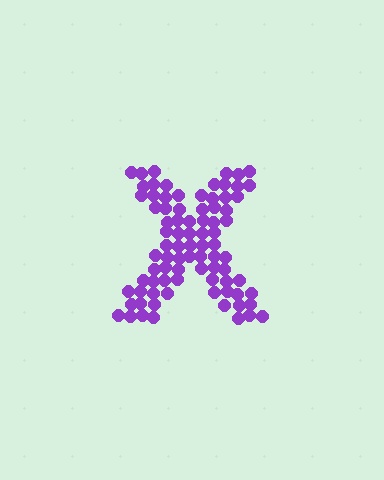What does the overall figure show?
The overall figure shows the letter X.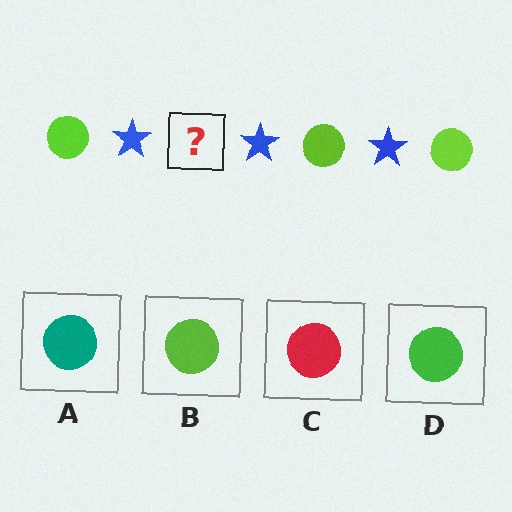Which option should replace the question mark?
Option B.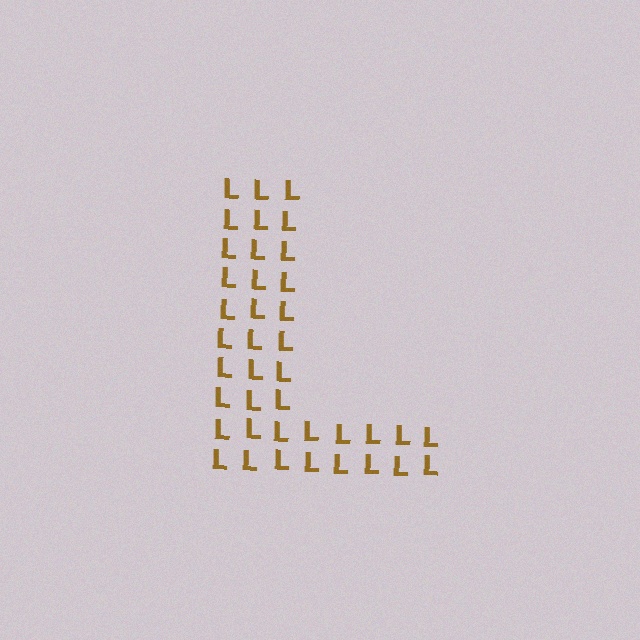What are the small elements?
The small elements are letter L's.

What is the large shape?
The large shape is the letter L.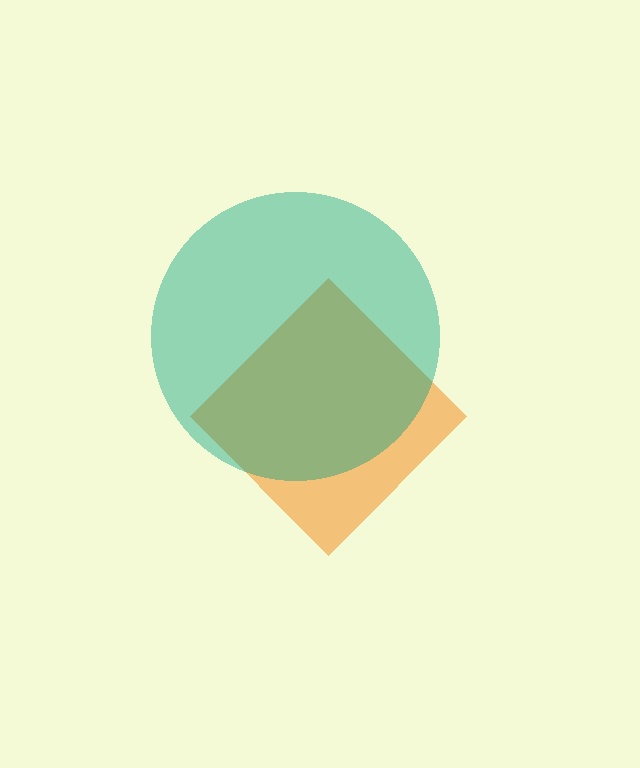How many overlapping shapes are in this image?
There are 2 overlapping shapes in the image.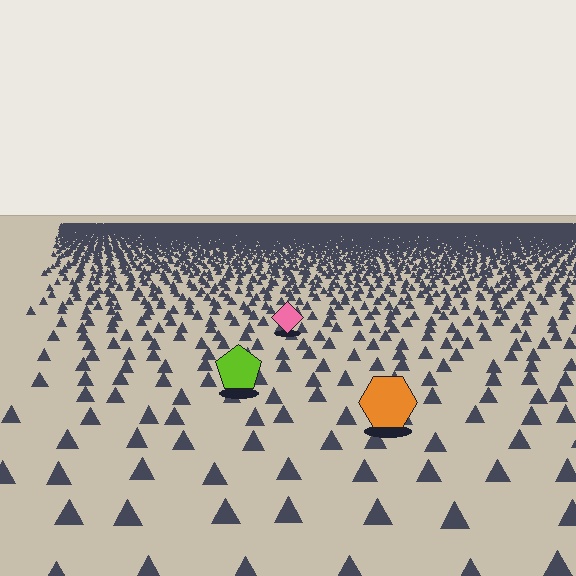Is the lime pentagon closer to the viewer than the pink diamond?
Yes. The lime pentagon is closer — you can tell from the texture gradient: the ground texture is coarser near it.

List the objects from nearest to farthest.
From nearest to farthest: the orange hexagon, the lime pentagon, the pink diamond.